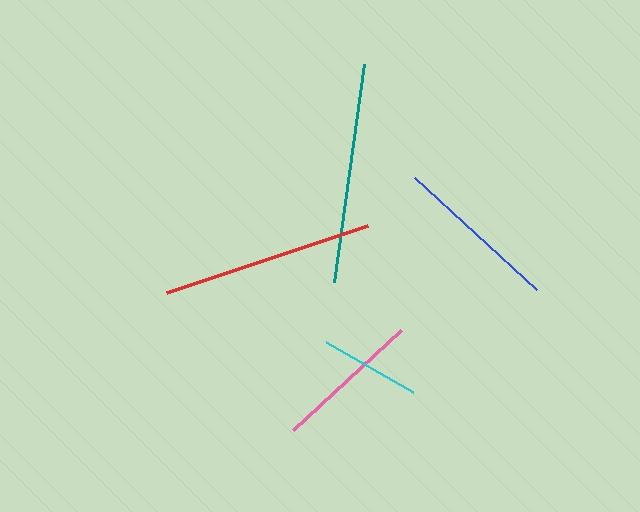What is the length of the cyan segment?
The cyan segment is approximately 101 pixels long.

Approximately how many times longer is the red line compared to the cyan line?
The red line is approximately 2.1 times the length of the cyan line.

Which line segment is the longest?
The teal line is the longest at approximately 221 pixels.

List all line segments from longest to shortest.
From longest to shortest: teal, red, blue, pink, cyan.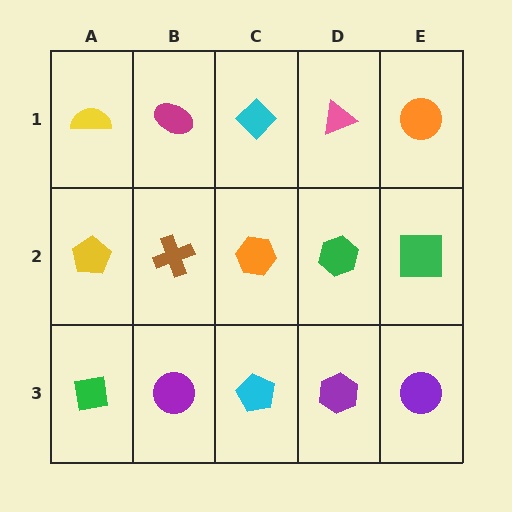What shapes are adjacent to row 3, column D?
A green hexagon (row 2, column D), a cyan pentagon (row 3, column C), a purple circle (row 3, column E).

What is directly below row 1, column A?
A yellow pentagon.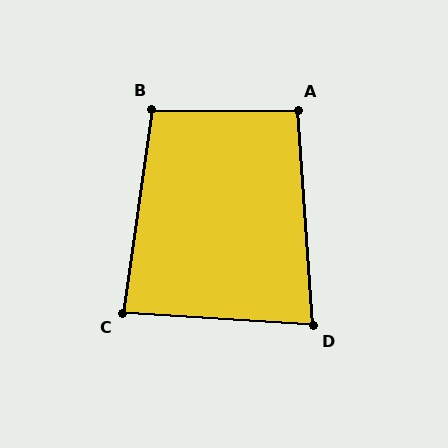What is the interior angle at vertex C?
Approximately 85 degrees (approximately right).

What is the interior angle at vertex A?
Approximately 95 degrees (approximately right).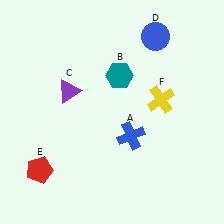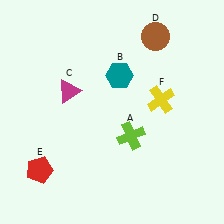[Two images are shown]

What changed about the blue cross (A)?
In Image 1, A is blue. In Image 2, it changed to lime.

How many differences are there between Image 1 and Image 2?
There are 3 differences between the two images.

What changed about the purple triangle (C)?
In Image 1, C is purple. In Image 2, it changed to magenta.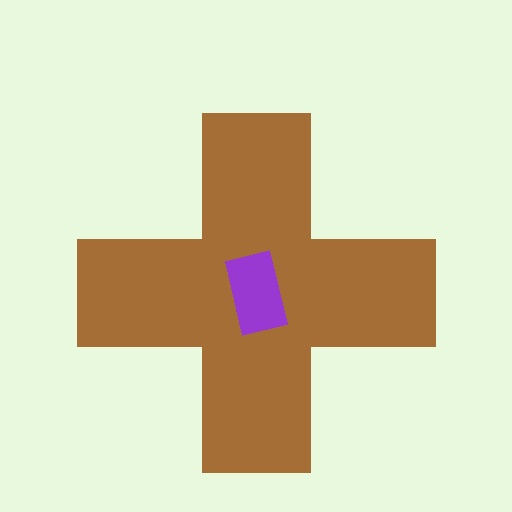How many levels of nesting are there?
2.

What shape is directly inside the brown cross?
The purple rectangle.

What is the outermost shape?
The brown cross.